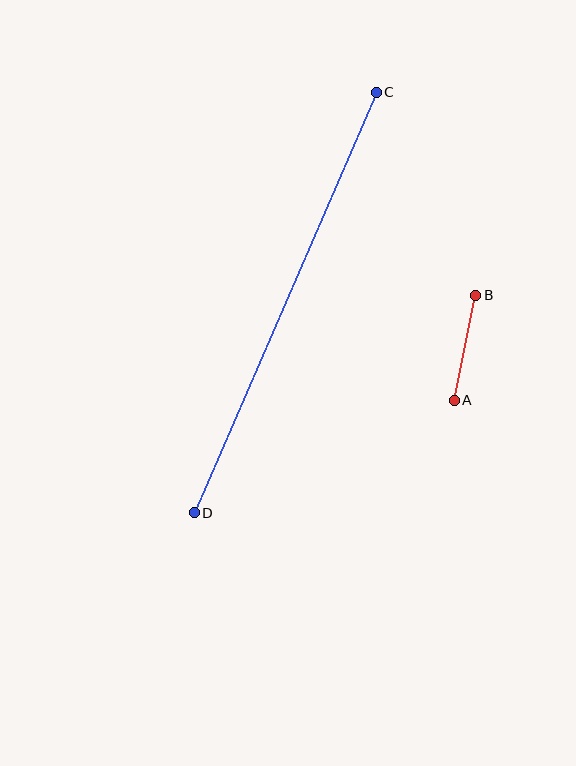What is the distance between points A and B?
The distance is approximately 107 pixels.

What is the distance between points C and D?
The distance is approximately 458 pixels.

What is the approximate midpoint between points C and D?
The midpoint is at approximately (285, 302) pixels.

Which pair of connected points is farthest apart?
Points C and D are farthest apart.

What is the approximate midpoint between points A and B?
The midpoint is at approximately (465, 348) pixels.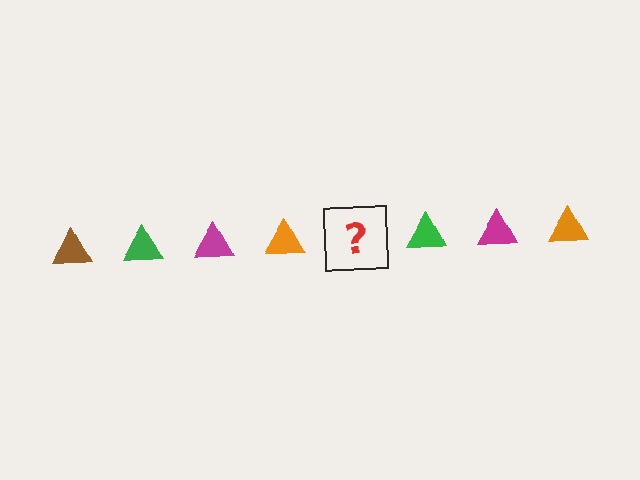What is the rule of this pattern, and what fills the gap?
The rule is that the pattern cycles through brown, green, magenta, orange triangles. The gap should be filled with a brown triangle.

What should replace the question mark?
The question mark should be replaced with a brown triangle.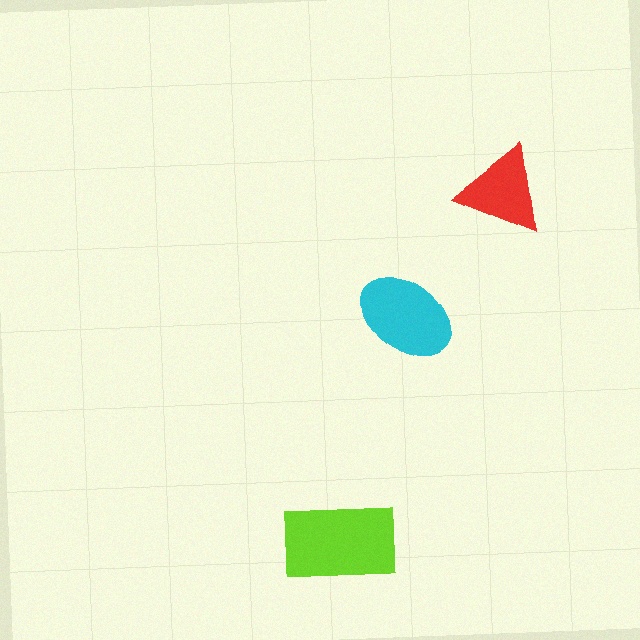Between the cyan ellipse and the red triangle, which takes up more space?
The cyan ellipse.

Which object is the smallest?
The red triangle.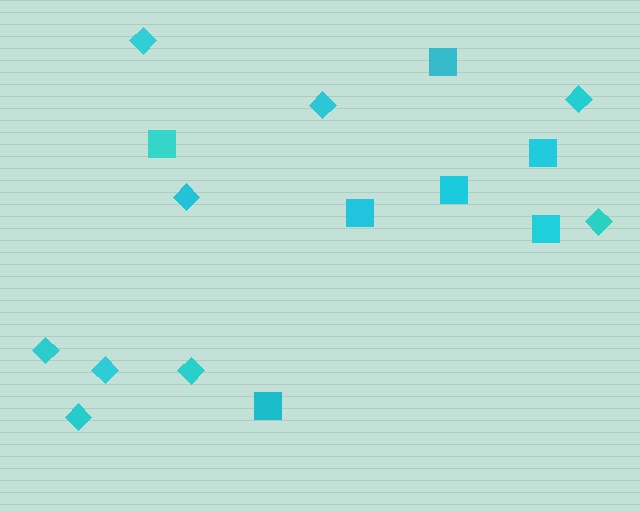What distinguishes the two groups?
There are 2 groups: one group of squares (7) and one group of diamonds (9).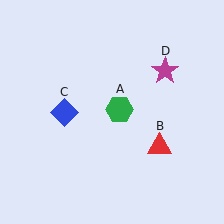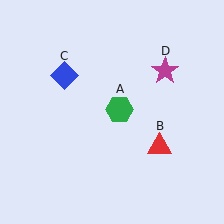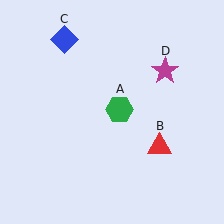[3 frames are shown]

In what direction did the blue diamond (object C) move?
The blue diamond (object C) moved up.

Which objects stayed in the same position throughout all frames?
Green hexagon (object A) and red triangle (object B) and magenta star (object D) remained stationary.